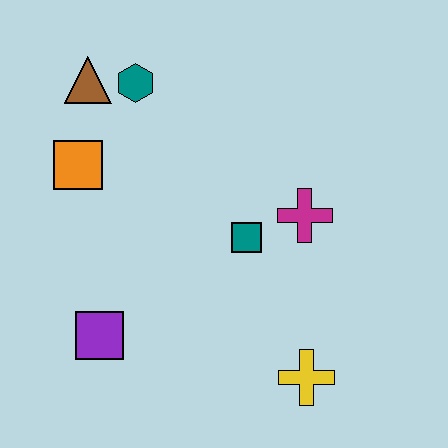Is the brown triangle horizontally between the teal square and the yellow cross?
No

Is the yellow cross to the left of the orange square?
No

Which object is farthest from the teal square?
The brown triangle is farthest from the teal square.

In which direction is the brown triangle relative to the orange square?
The brown triangle is above the orange square.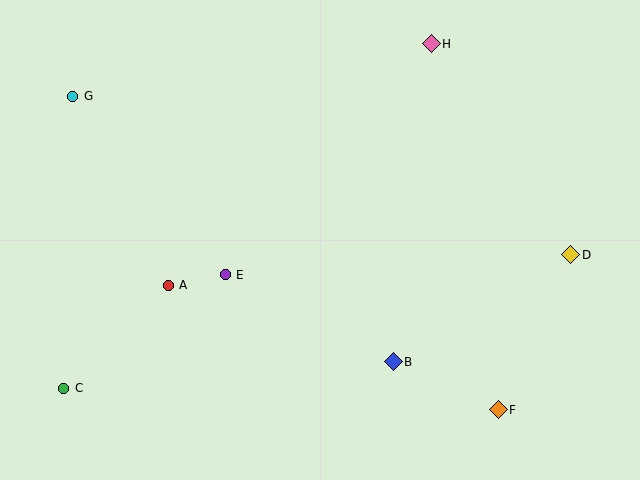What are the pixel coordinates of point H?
Point H is at (431, 44).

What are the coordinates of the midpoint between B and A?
The midpoint between B and A is at (281, 324).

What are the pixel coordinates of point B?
Point B is at (393, 362).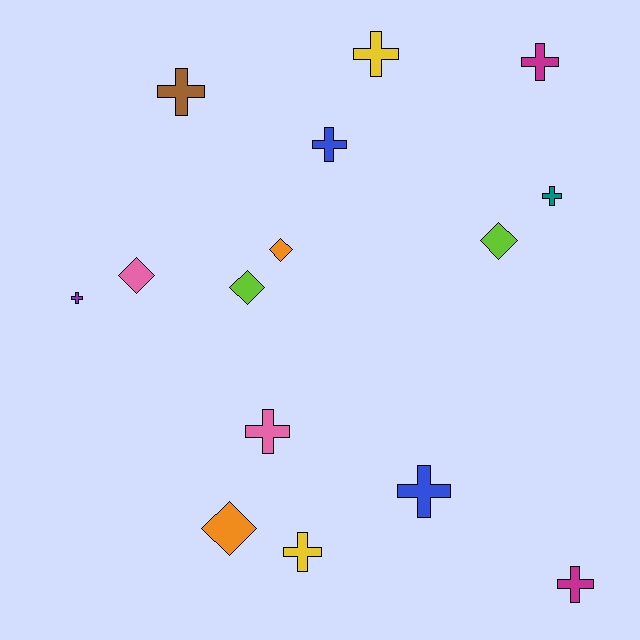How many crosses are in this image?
There are 10 crosses.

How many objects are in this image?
There are 15 objects.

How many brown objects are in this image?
There is 1 brown object.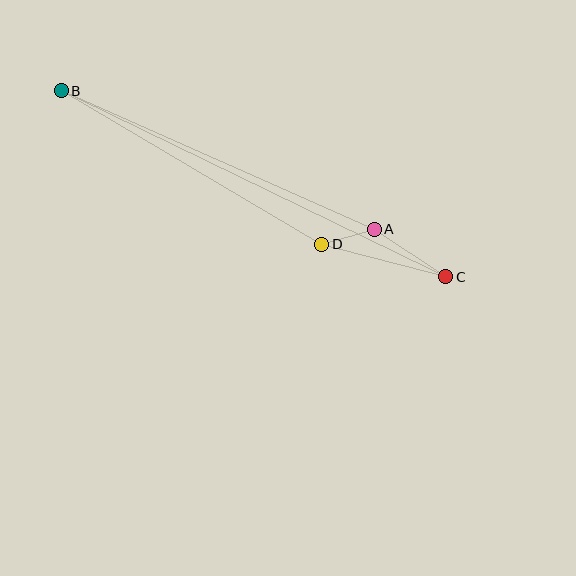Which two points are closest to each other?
Points A and D are closest to each other.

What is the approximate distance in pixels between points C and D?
The distance between C and D is approximately 128 pixels.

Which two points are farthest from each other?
Points B and C are farthest from each other.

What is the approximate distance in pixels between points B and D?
The distance between B and D is approximately 303 pixels.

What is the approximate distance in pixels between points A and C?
The distance between A and C is approximately 86 pixels.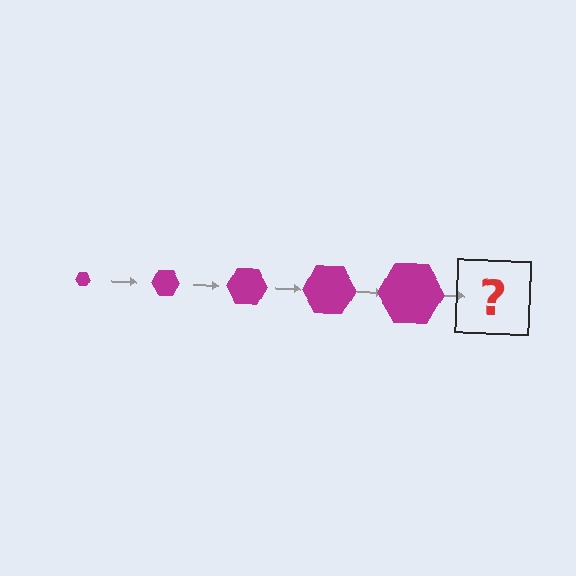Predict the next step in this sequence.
The next step is a magenta hexagon, larger than the previous one.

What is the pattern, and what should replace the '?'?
The pattern is that the hexagon gets progressively larger each step. The '?' should be a magenta hexagon, larger than the previous one.